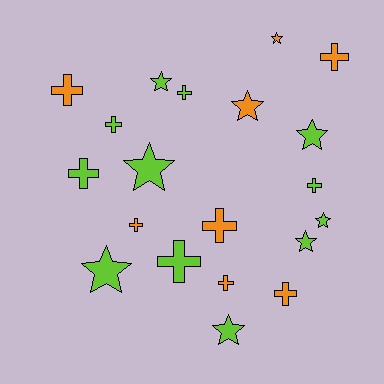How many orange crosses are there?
There are 6 orange crosses.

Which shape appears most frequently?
Cross, with 11 objects.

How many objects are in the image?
There are 20 objects.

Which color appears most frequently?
Lime, with 12 objects.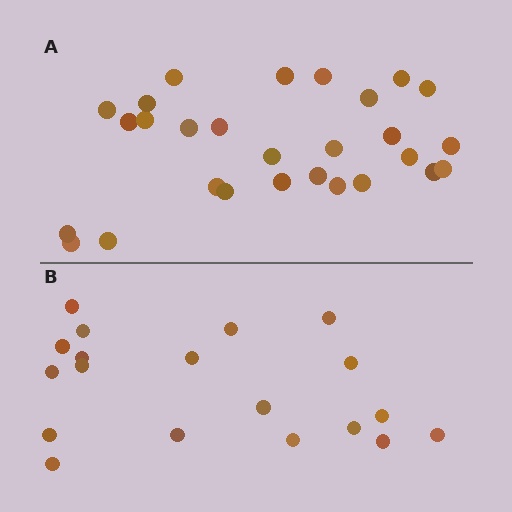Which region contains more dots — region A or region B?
Region A (the top region) has more dots.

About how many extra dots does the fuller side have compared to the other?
Region A has roughly 8 or so more dots than region B.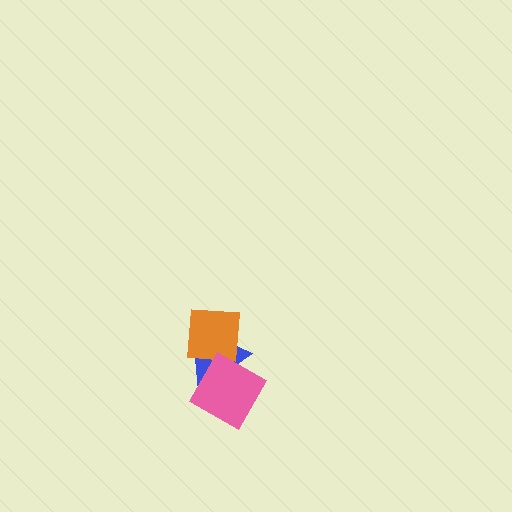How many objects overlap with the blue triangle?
2 objects overlap with the blue triangle.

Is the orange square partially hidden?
Yes, it is partially covered by another shape.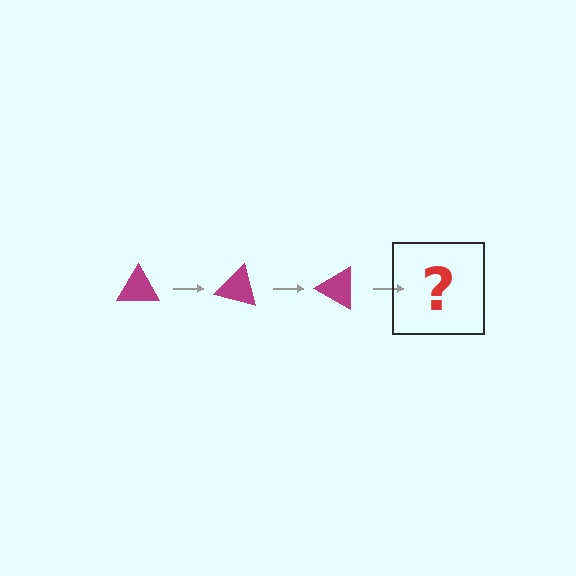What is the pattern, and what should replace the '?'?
The pattern is that the triangle rotates 15 degrees each step. The '?' should be a magenta triangle rotated 45 degrees.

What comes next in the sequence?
The next element should be a magenta triangle rotated 45 degrees.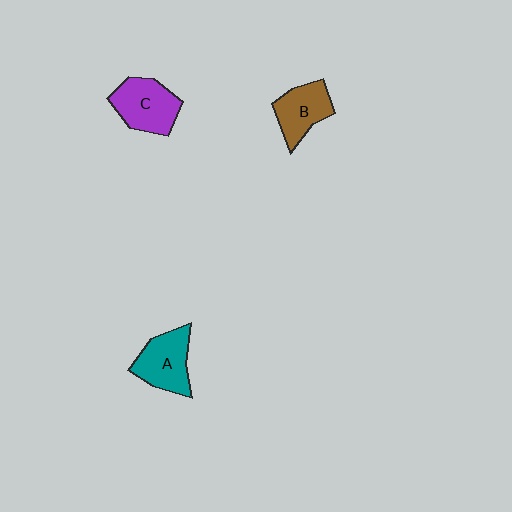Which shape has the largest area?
Shape C (purple).